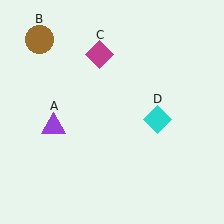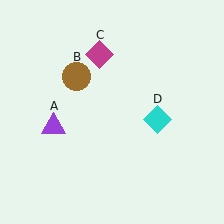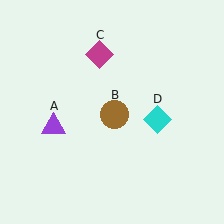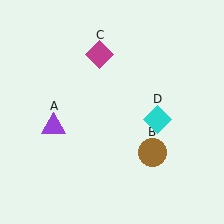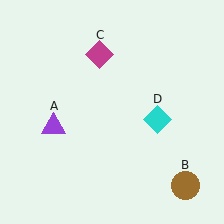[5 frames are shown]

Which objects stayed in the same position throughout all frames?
Purple triangle (object A) and magenta diamond (object C) and cyan diamond (object D) remained stationary.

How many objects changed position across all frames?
1 object changed position: brown circle (object B).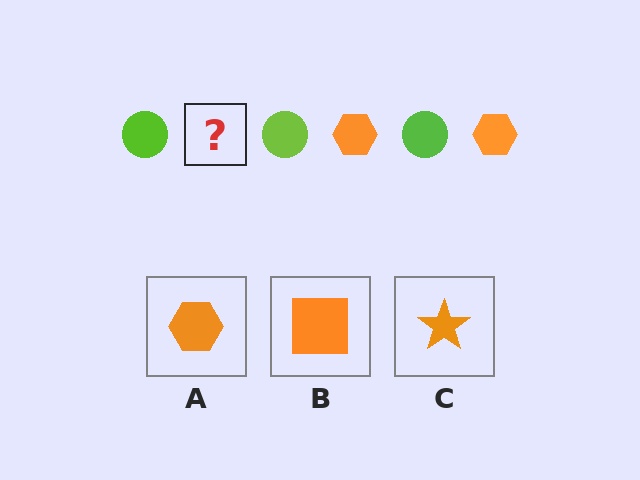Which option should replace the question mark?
Option A.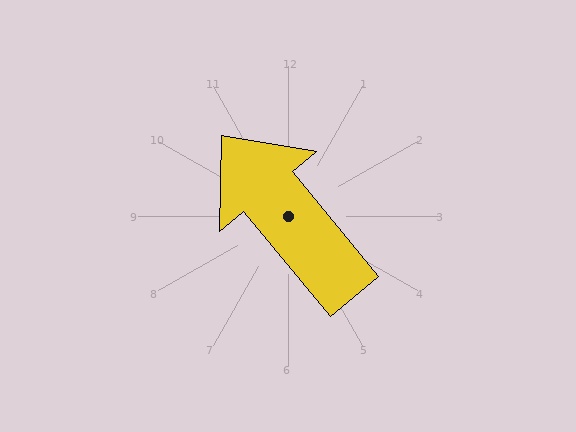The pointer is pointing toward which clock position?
Roughly 11 o'clock.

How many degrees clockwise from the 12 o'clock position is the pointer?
Approximately 320 degrees.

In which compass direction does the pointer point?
Northwest.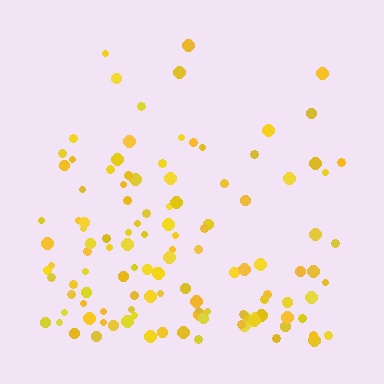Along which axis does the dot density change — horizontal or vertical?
Vertical.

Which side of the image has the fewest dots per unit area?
The top.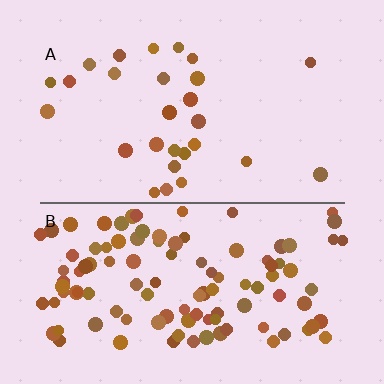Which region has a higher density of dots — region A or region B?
B (the bottom).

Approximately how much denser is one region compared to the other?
Approximately 3.9× — region B over region A.